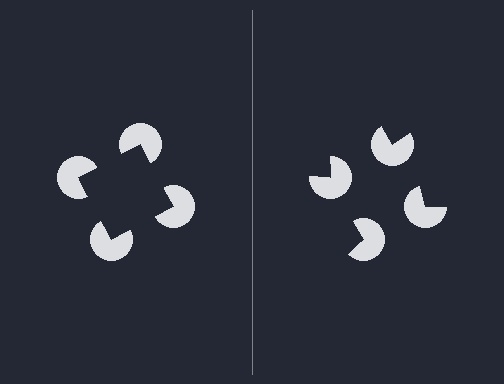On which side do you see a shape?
An illusory square appears on the left side. On the right side the wedge cuts are rotated, so no coherent shape forms.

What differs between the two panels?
The pac-man discs are positioned identically on both sides; only the wedge orientations differ. On the left they align to a square; on the right they are misaligned.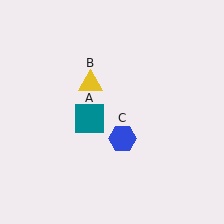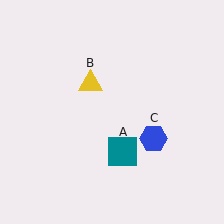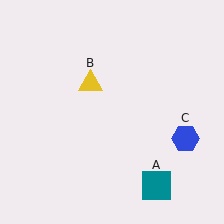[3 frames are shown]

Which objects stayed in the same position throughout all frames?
Yellow triangle (object B) remained stationary.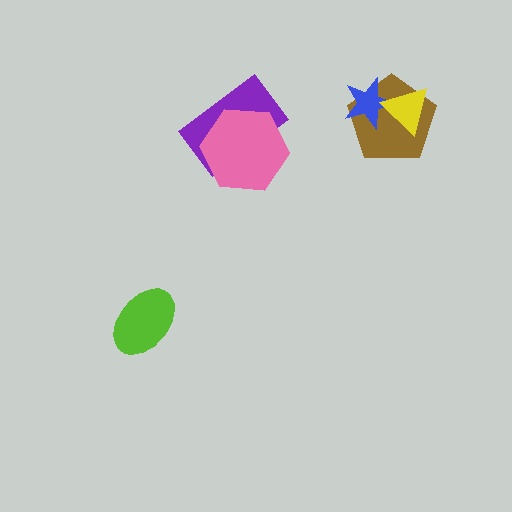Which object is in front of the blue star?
The yellow triangle is in front of the blue star.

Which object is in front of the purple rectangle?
The pink hexagon is in front of the purple rectangle.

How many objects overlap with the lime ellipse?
0 objects overlap with the lime ellipse.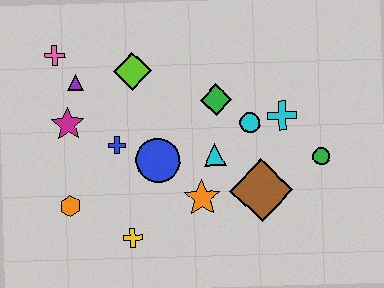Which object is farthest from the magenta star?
The green circle is farthest from the magenta star.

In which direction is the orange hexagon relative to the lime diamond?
The orange hexagon is below the lime diamond.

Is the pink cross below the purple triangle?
No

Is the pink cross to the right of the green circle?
No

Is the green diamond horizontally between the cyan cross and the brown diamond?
No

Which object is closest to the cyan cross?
The cyan circle is closest to the cyan cross.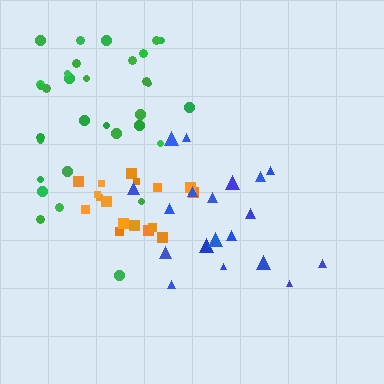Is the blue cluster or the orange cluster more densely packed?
Orange.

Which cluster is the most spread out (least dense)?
Green.